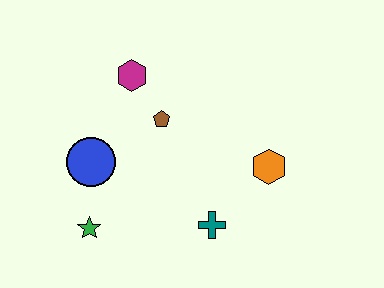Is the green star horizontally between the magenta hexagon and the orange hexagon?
No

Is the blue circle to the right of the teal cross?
No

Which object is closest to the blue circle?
The green star is closest to the blue circle.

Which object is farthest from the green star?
The orange hexagon is farthest from the green star.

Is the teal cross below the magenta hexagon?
Yes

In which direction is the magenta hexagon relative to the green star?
The magenta hexagon is above the green star.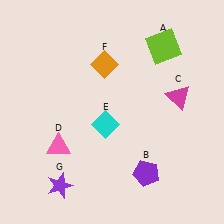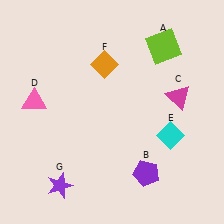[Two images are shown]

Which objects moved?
The objects that moved are: the pink triangle (D), the cyan diamond (E).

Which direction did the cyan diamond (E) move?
The cyan diamond (E) moved right.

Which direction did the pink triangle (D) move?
The pink triangle (D) moved up.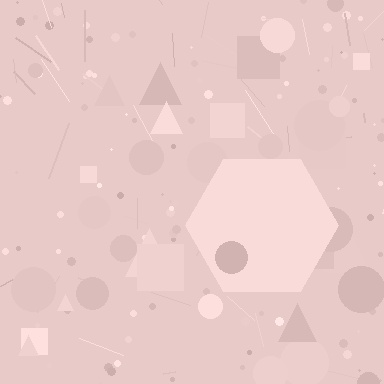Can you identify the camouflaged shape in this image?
The camouflaged shape is a hexagon.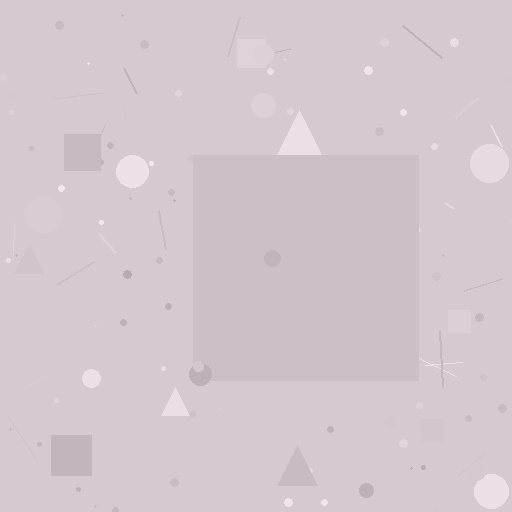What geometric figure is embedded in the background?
A square is embedded in the background.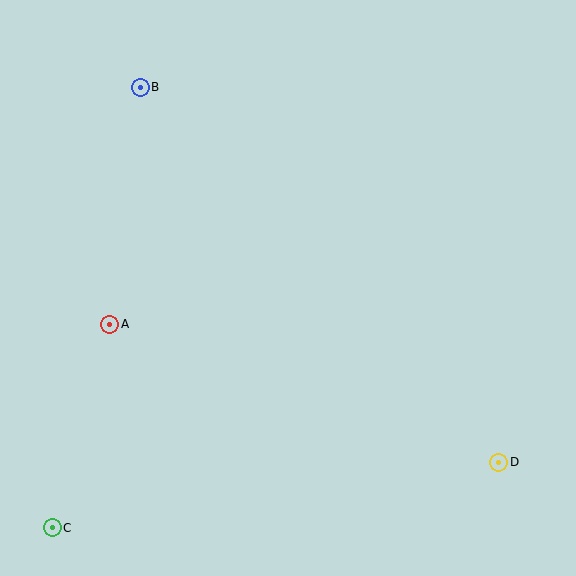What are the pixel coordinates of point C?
Point C is at (52, 528).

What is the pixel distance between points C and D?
The distance between C and D is 451 pixels.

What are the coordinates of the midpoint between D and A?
The midpoint between D and A is at (304, 393).